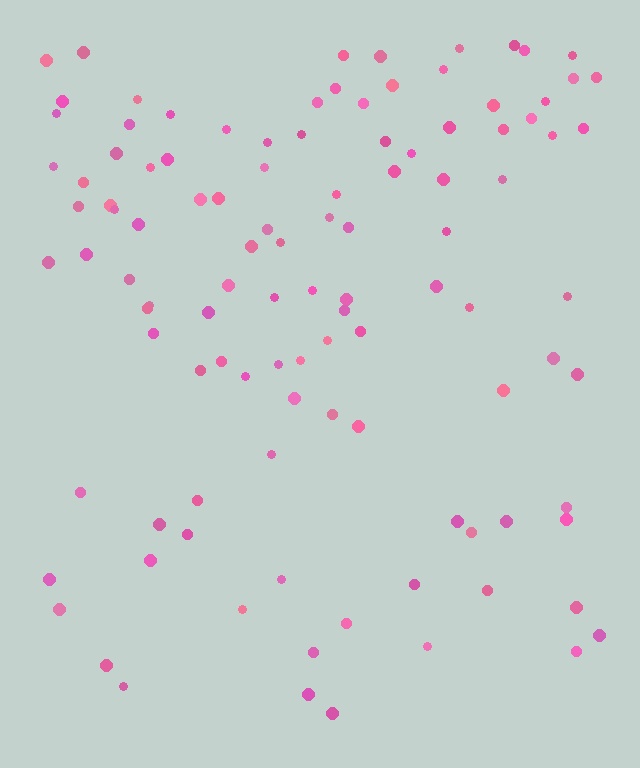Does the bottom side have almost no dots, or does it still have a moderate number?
Still a moderate number, just noticeably fewer than the top.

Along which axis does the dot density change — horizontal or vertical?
Vertical.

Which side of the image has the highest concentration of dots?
The top.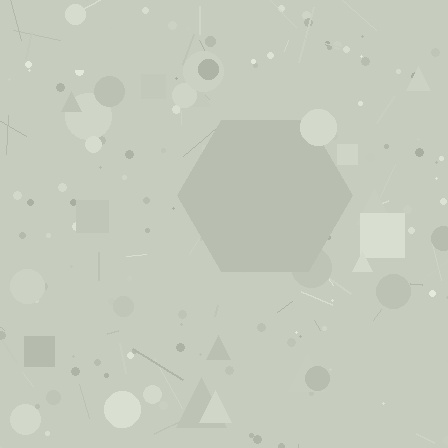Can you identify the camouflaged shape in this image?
The camouflaged shape is a hexagon.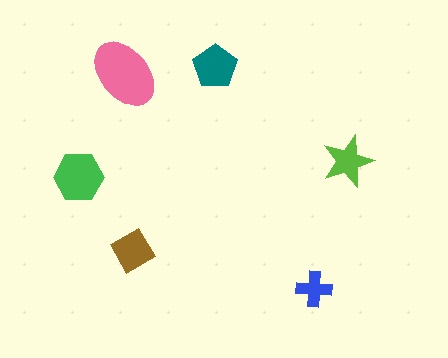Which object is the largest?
The pink ellipse.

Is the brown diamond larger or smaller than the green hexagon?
Smaller.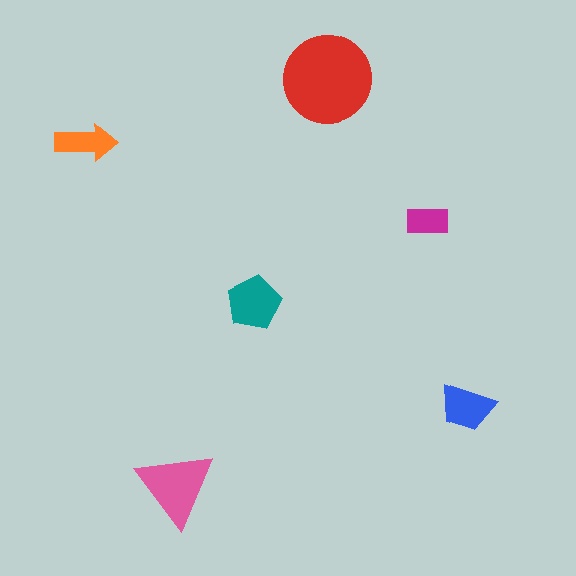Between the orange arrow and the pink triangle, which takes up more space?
The pink triangle.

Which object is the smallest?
The magenta rectangle.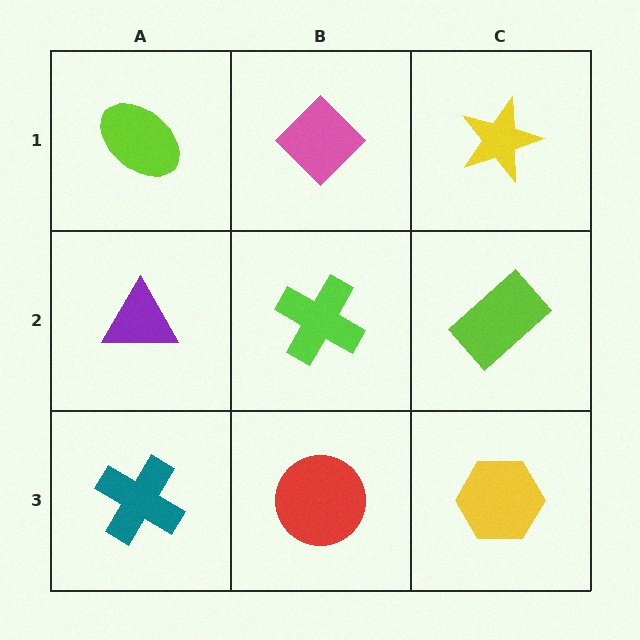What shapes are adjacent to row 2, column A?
A lime ellipse (row 1, column A), a teal cross (row 3, column A), a lime cross (row 2, column B).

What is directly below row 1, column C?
A lime rectangle.